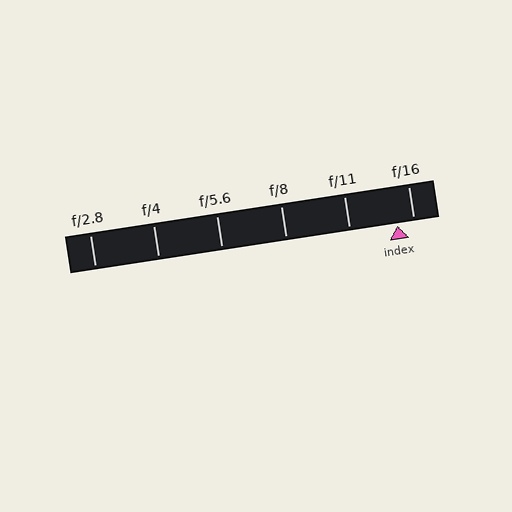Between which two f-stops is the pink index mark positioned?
The index mark is between f/11 and f/16.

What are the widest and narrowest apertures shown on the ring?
The widest aperture shown is f/2.8 and the narrowest is f/16.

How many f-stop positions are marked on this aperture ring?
There are 6 f-stop positions marked.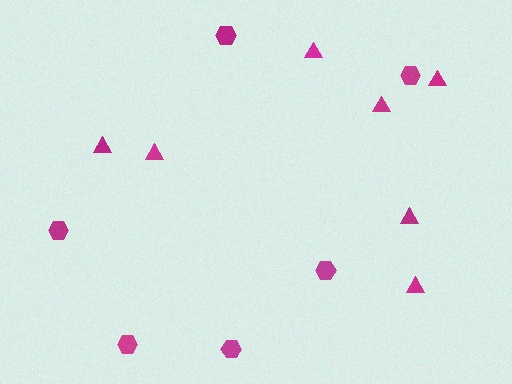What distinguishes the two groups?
There are 2 groups: one group of triangles (7) and one group of hexagons (6).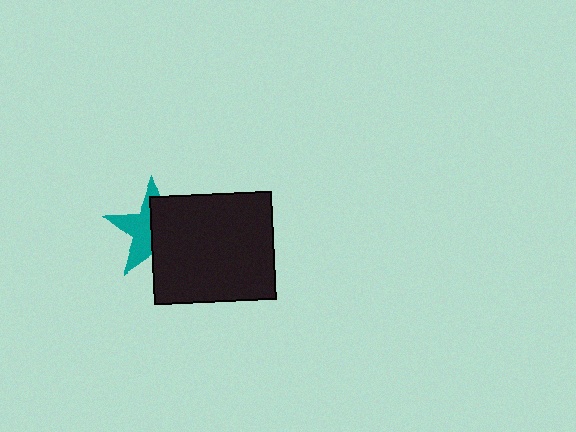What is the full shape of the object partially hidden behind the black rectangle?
The partially hidden object is a teal star.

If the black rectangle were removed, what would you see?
You would see the complete teal star.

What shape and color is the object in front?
The object in front is a black rectangle.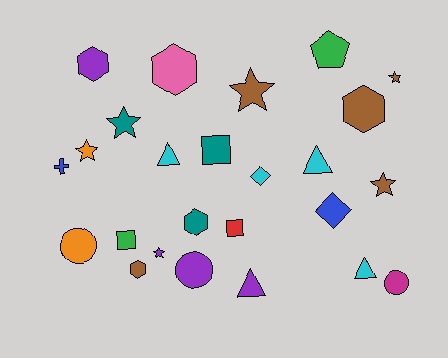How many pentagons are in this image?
There is 1 pentagon.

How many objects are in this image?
There are 25 objects.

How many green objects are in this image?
There are 2 green objects.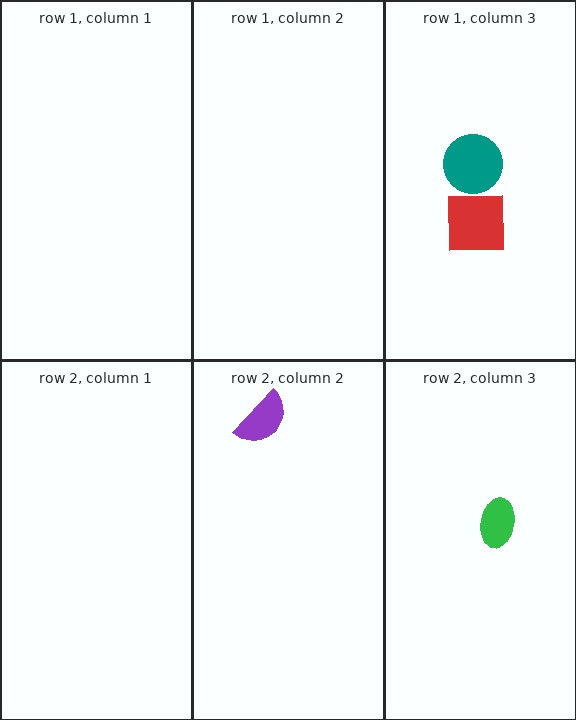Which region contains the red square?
The row 1, column 3 region.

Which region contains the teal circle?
The row 1, column 3 region.